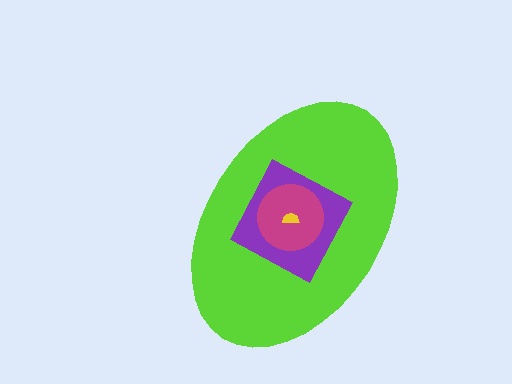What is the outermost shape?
The lime ellipse.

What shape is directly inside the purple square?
The magenta circle.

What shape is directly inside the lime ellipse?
The purple square.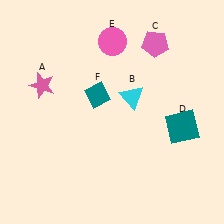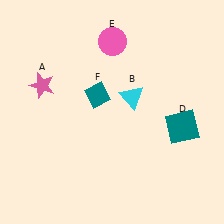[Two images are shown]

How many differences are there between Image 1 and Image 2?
There is 1 difference between the two images.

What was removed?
The pink pentagon (C) was removed in Image 2.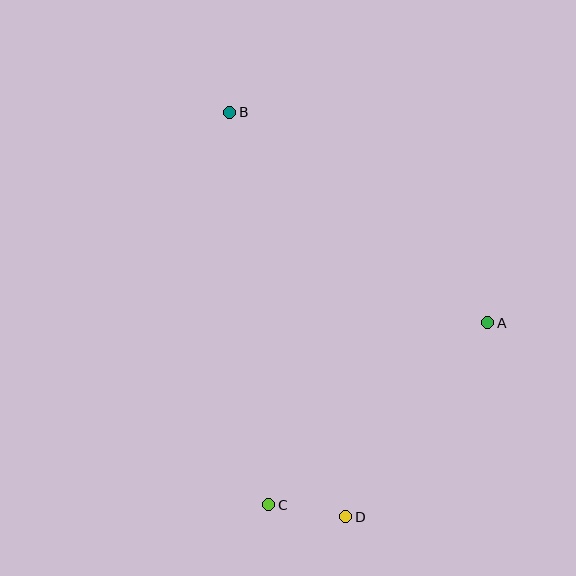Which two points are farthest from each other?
Points B and D are farthest from each other.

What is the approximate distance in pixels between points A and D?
The distance between A and D is approximately 241 pixels.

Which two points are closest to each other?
Points C and D are closest to each other.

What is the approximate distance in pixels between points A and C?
The distance between A and C is approximately 285 pixels.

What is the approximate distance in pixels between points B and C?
The distance between B and C is approximately 394 pixels.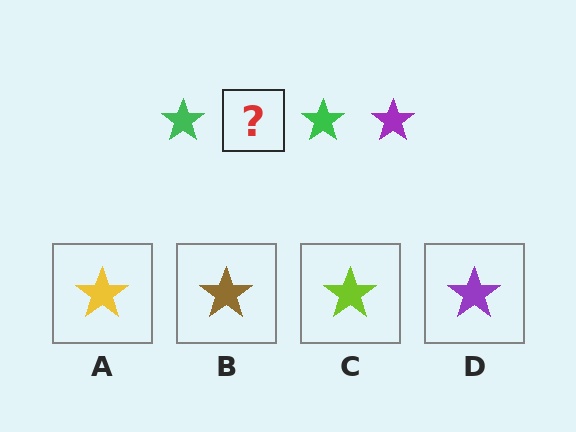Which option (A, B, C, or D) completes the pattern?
D.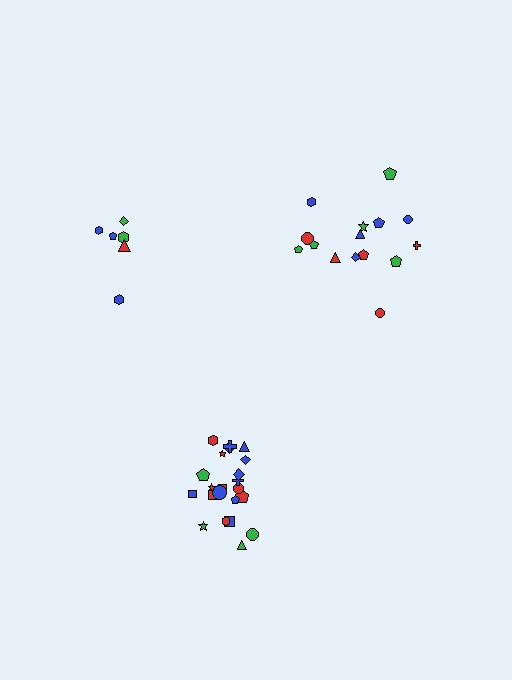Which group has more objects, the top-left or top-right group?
The top-right group.